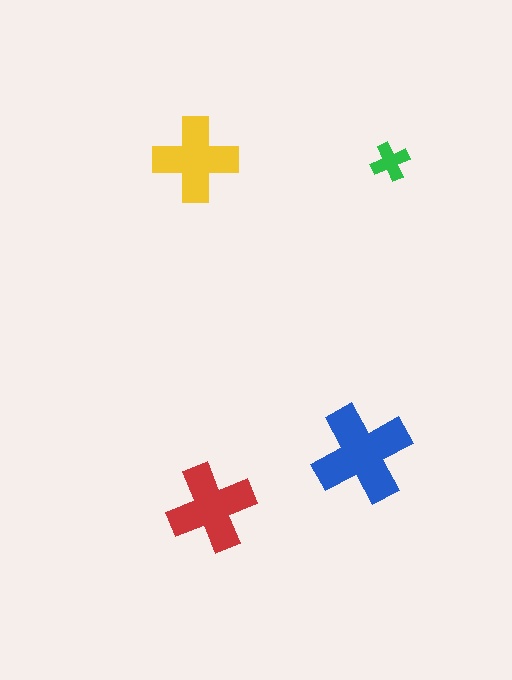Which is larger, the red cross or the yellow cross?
The red one.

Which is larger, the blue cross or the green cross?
The blue one.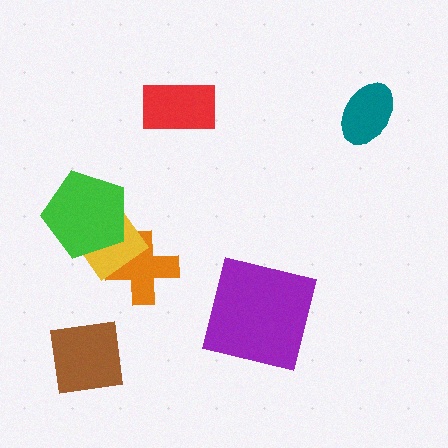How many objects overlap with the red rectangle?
0 objects overlap with the red rectangle.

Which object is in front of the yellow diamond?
The green pentagon is in front of the yellow diamond.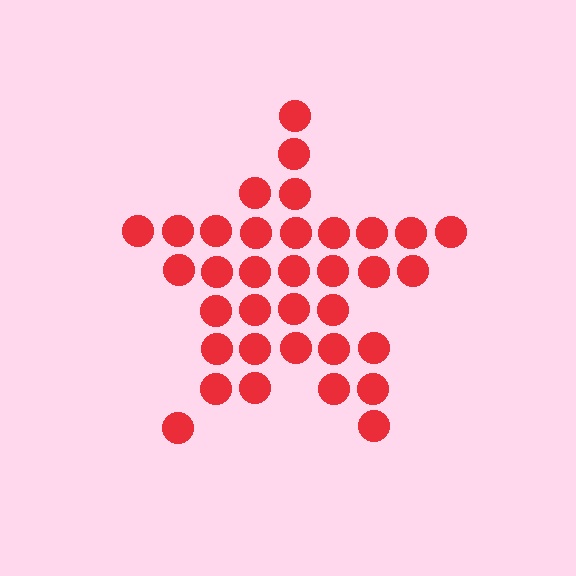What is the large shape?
The large shape is a star.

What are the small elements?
The small elements are circles.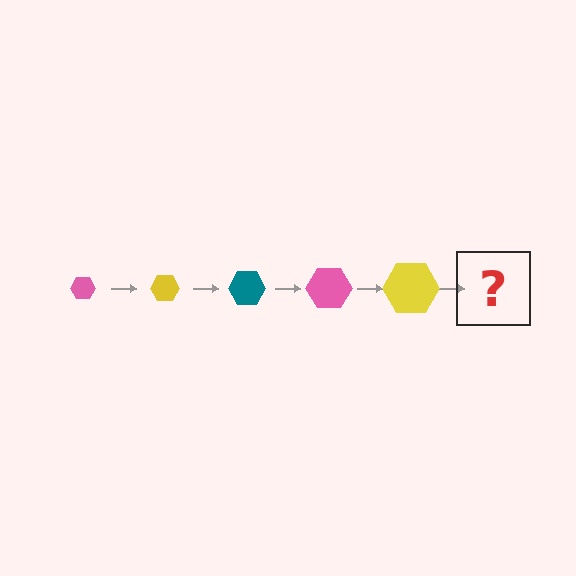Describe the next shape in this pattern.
It should be a teal hexagon, larger than the previous one.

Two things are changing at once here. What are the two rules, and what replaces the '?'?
The two rules are that the hexagon grows larger each step and the color cycles through pink, yellow, and teal. The '?' should be a teal hexagon, larger than the previous one.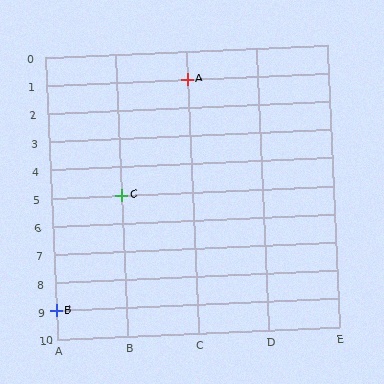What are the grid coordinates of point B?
Point B is at grid coordinates (A, 9).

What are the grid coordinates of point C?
Point C is at grid coordinates (B, 5).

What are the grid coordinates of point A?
Point A is at grid coordinates (C, 1).